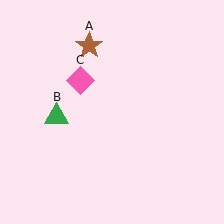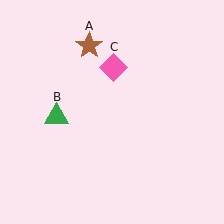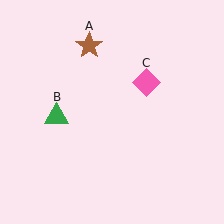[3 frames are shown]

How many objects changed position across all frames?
1 object changed position: pink diamond (object C).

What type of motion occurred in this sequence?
The pink diamond (object C) rotated clockwise around the center of the scene.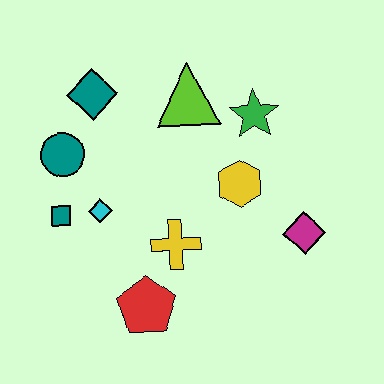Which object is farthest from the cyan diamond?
The magenta diamond is farthest from the cyan diamond.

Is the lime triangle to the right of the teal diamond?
Yes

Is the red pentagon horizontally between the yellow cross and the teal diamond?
Yes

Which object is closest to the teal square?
The cyan diamond is closest to the teal square.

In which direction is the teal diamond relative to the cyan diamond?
The teal diamond is above the cyan diamond.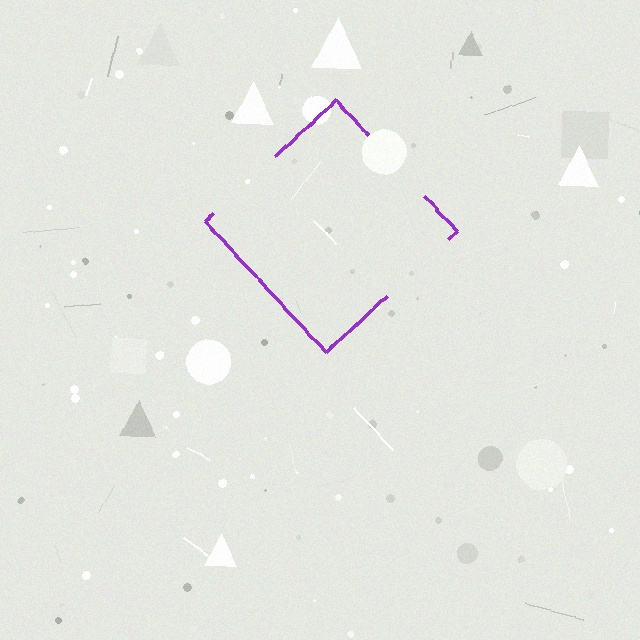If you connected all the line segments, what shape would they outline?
They would outline a diamond.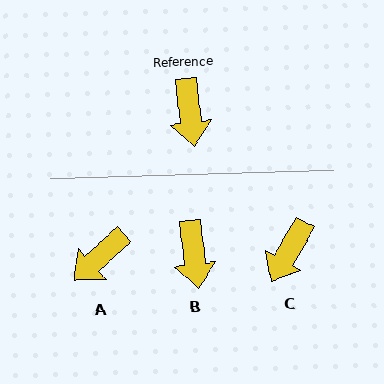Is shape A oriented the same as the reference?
No, it is off by about 54 degrees.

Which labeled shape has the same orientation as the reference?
B.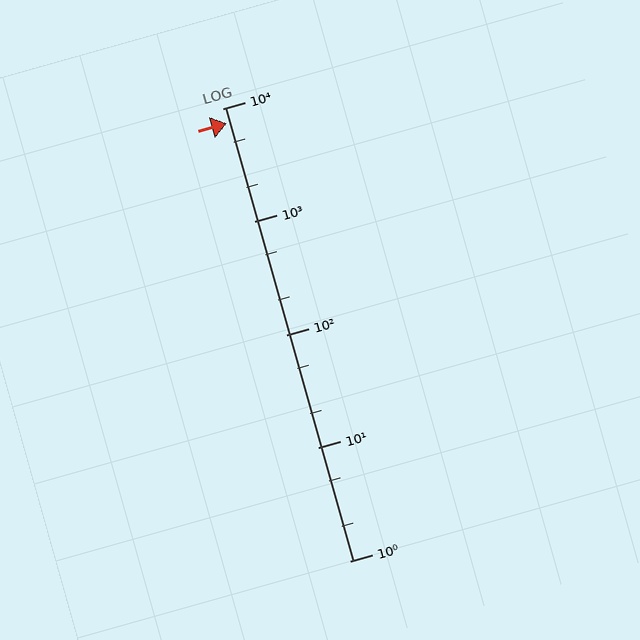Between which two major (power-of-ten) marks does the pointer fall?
The pointer is between 1000 and 10000.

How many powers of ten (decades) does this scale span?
The scale spans 4 decades, from 1 to 10000.